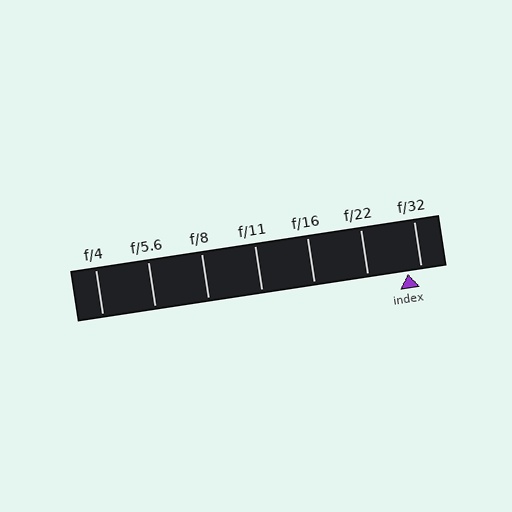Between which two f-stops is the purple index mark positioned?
The index mark is between f/22 and f/32.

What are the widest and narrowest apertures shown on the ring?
The widest aperture shown is f/4 and the narrowest is f/32.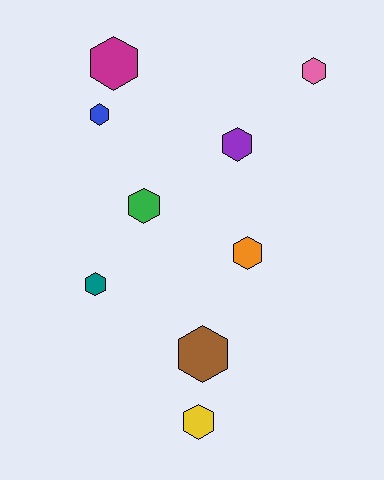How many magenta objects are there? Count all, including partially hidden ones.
There is 1 magenta object.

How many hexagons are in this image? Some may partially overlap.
There are 9 hexagons.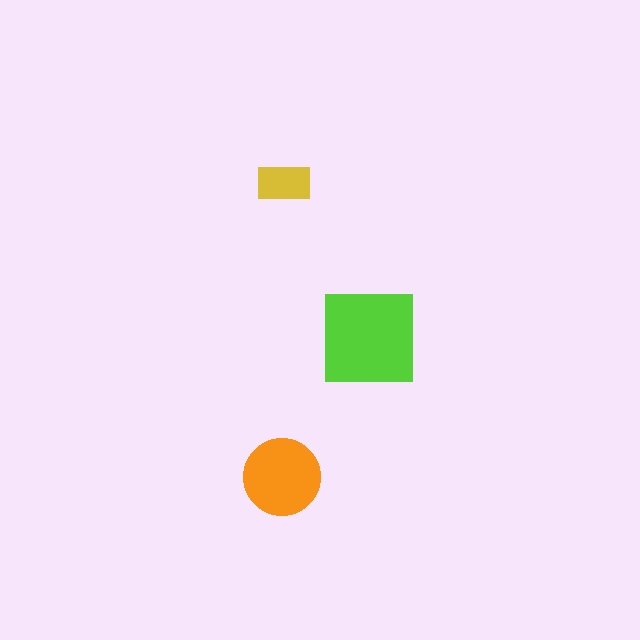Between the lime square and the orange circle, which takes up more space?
The lime square.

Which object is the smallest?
The yellow rectangle.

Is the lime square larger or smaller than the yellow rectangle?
Larger.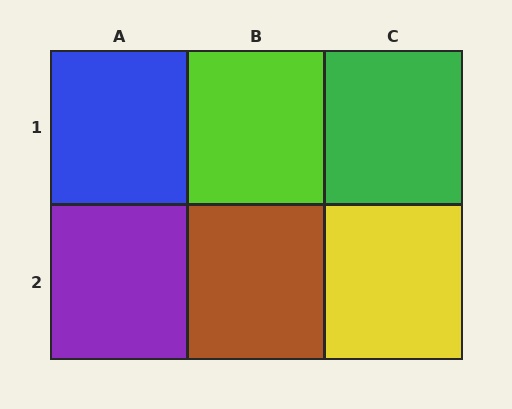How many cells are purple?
1 cell is purple.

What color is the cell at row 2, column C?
Yellow.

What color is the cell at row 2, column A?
Purple.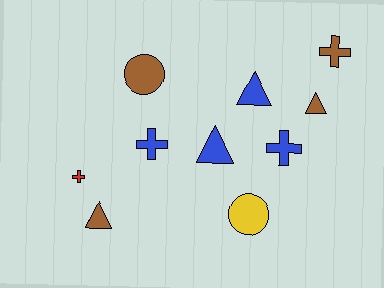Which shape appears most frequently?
Cross, with 4 objects.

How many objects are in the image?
There are 10 objects.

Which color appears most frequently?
Brown, with 4 objects.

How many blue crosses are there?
There are 2 blue crosses.